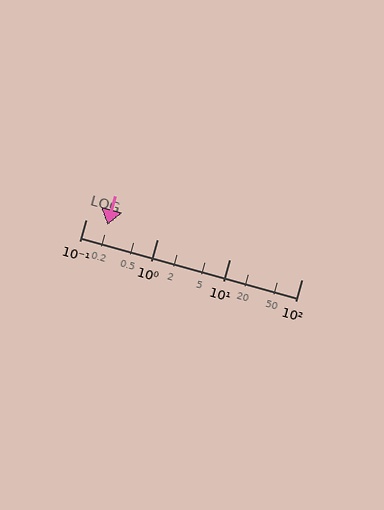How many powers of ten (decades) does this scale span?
The scale spans 3 decades, from 0.1 to 100.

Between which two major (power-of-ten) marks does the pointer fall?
The pointer is between 0.1 and 1.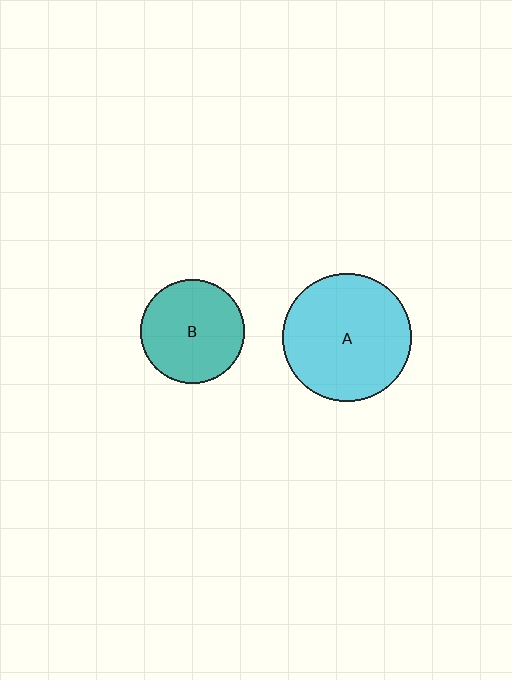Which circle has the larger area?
Circle A (cyan).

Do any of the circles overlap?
No, none of the circles overlap.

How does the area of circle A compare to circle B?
Approximately 1.5 times.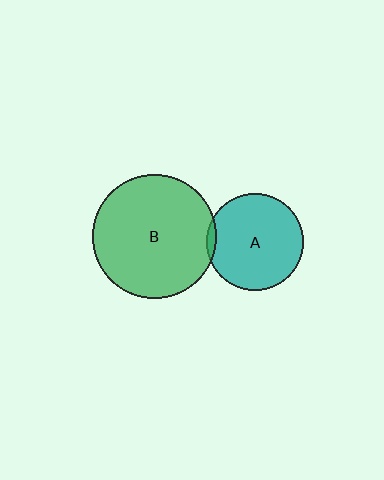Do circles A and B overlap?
Yes.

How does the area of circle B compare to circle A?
Approximately 1.6 times.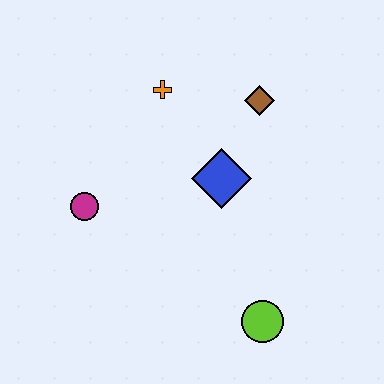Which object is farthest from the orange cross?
The lime circle is farthest from the orange cross.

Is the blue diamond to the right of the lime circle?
No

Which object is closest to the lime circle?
The blue diamond is closest to the lime circle.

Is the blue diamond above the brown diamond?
No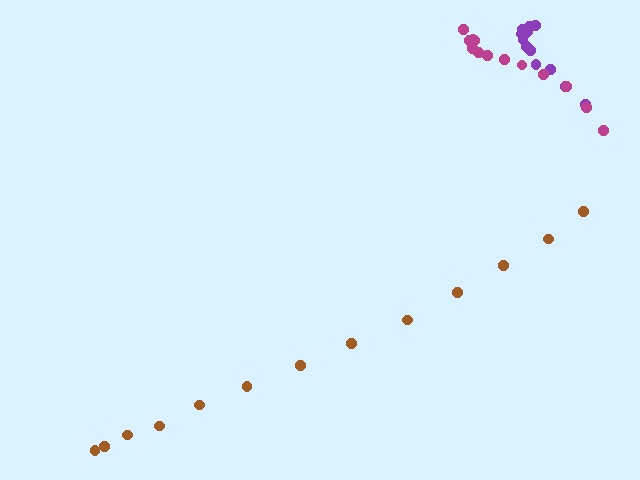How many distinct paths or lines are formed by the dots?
There are 3 distinct paths.